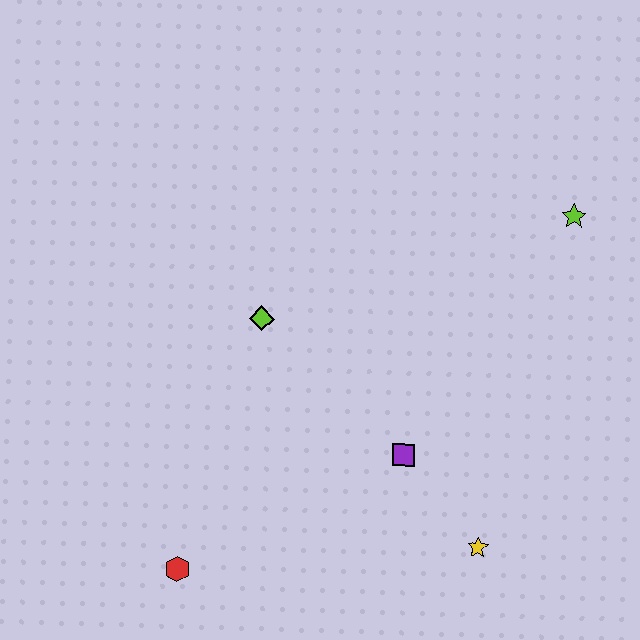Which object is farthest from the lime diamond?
The lime star is farthest from the lime diamond.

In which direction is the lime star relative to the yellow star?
The lime star is above the yellow star.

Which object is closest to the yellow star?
The purple square is closest to the yellow star.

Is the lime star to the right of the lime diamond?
Yes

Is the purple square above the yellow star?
Yes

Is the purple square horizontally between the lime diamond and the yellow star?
Yes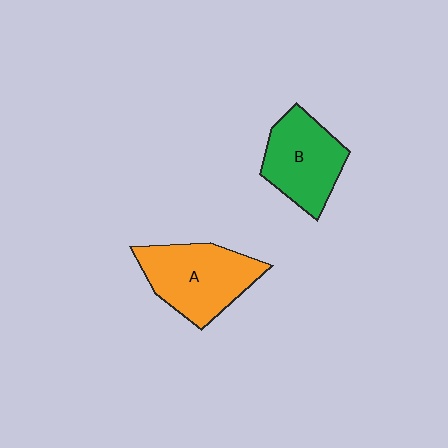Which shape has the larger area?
Shape A (orange).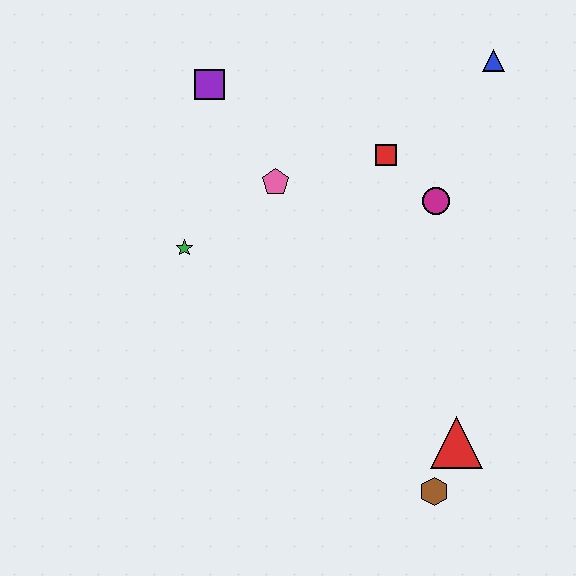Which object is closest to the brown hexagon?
The red triangle is closest to the brown hexagon.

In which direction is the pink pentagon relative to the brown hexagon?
The pink pentagon is above the brown hexagon.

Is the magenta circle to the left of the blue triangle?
Yes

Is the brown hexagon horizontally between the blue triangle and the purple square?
Yes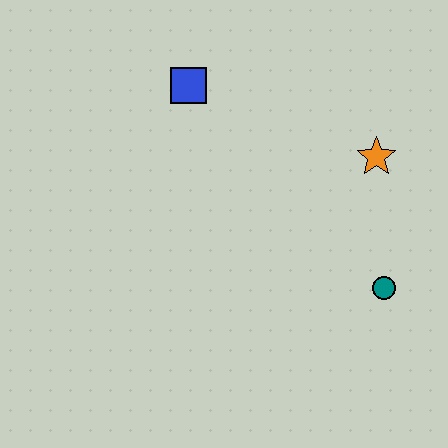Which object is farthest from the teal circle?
The blue square is farthest from the teal circle.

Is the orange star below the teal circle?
No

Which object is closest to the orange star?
The teal circle is closest to the orange star.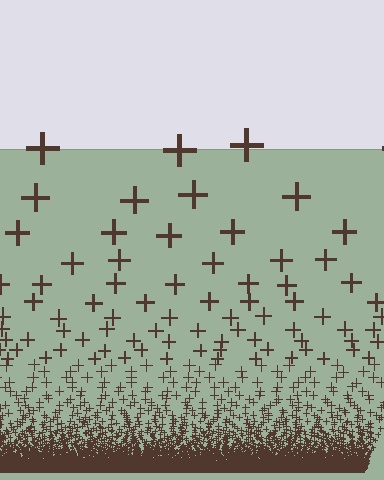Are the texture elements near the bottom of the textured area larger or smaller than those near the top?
Smaller. The gradient is inverted — elements near the bottom are smaller and denser.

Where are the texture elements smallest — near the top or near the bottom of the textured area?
Near the bottom.